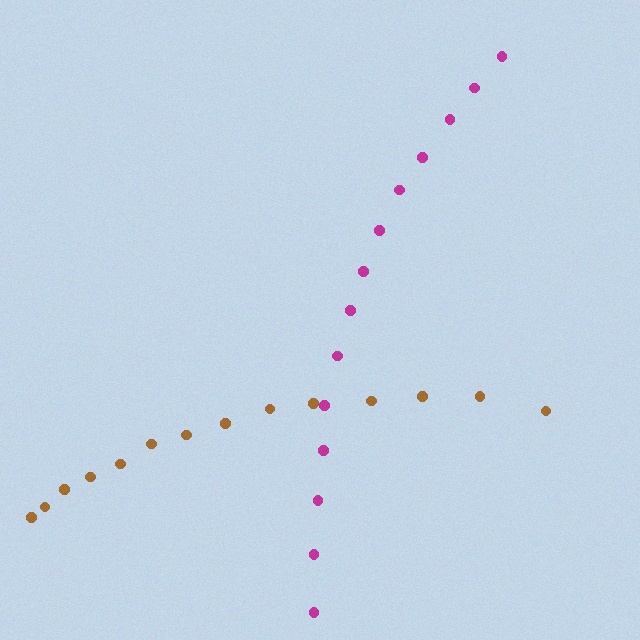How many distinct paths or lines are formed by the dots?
There are 2 distinct paths.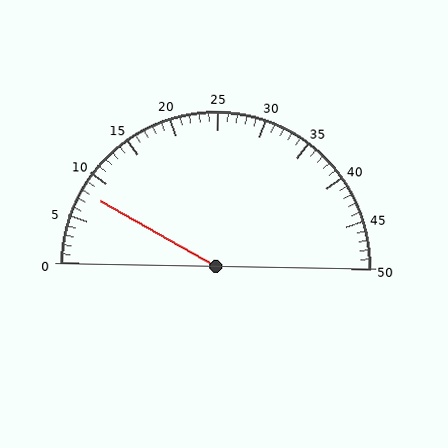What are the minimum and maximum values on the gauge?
The gauge ranges from 0 to 50.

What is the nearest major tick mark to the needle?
The nearest major tick mark is 10.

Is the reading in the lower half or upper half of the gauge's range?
The reading is in the lower half of the range (0 to 50).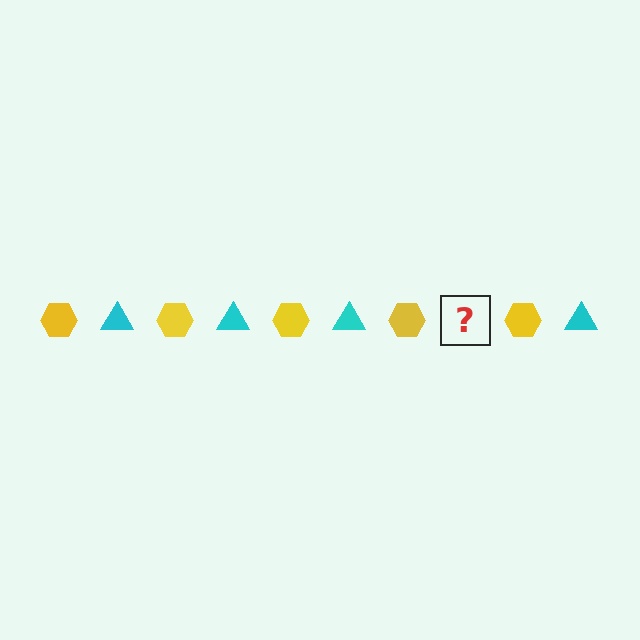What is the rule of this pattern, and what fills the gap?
The rule is that the pattern alternates between yellow hexagon and cyan triangle. The gap should be filled with a cyan triangle.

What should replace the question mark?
The question mark should be replaced with a cyan triangle.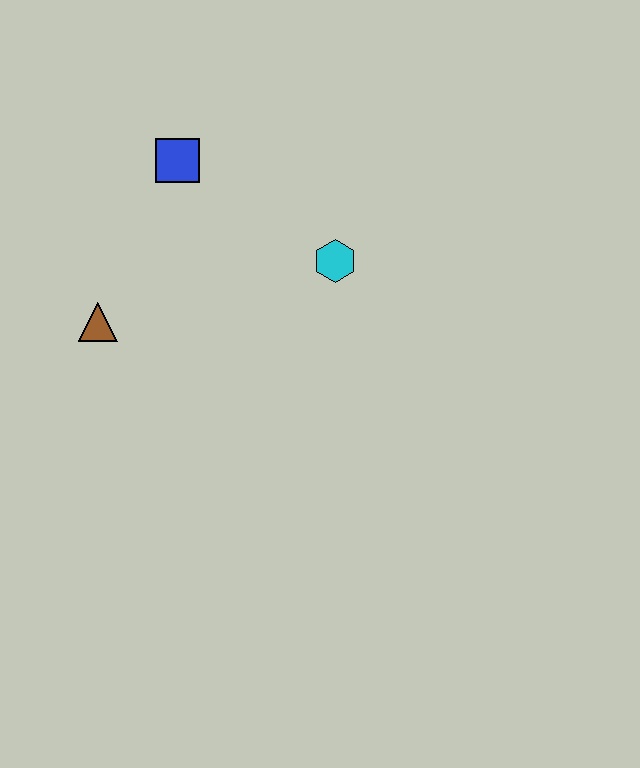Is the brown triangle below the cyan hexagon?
Yes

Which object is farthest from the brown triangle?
The cyan hexagon is farthest from the brown triangle.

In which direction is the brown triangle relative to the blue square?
The brown triangle is below the blue square.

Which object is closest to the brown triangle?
The blue square is closest to the brown triangle.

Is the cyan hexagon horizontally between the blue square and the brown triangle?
No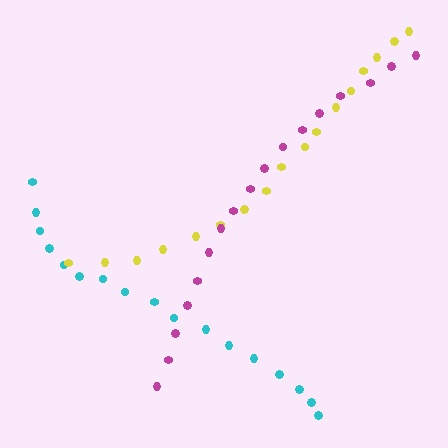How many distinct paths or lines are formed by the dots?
There are 3 distinct paths.